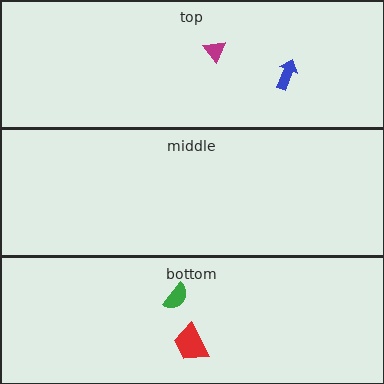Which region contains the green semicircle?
The bottom region.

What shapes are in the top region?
The magenta triangle, the blue arrow.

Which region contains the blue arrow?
The top region.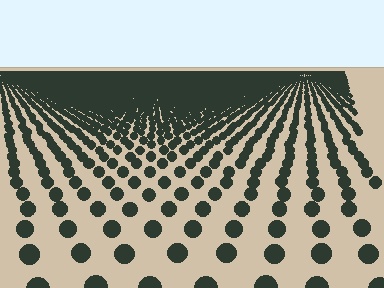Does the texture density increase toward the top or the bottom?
Density increases toward the top.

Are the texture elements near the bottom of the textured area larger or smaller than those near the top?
Larger. Near the bottom, elements are closer to the viewer and appear at a bigger on-screen size.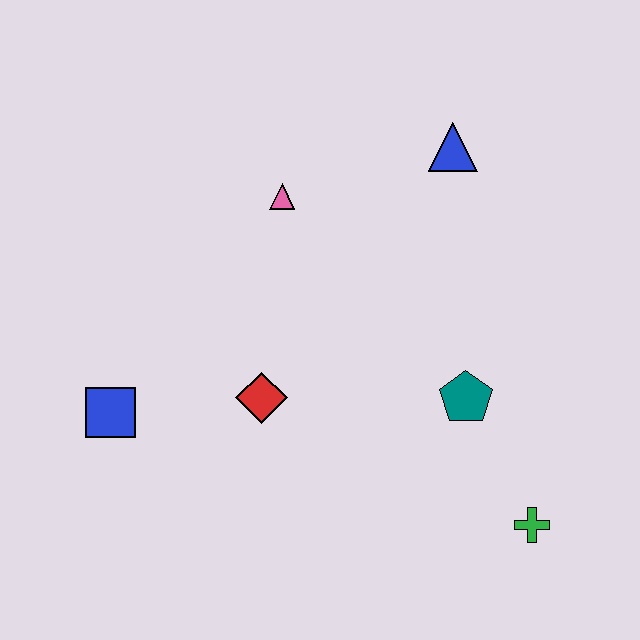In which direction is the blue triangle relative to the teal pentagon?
The blue triangle is above the teal pentagon.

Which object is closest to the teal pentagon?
The green cross is closest to the teal pentagon.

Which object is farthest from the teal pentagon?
The blue square is farthest from the teal pentagon.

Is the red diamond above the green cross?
Yes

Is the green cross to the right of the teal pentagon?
Yes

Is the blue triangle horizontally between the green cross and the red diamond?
Yes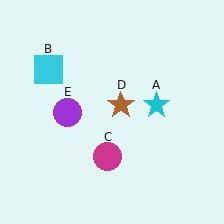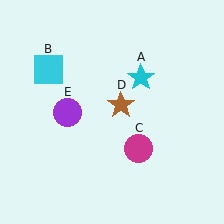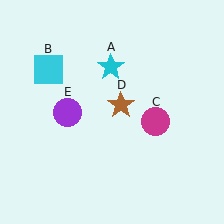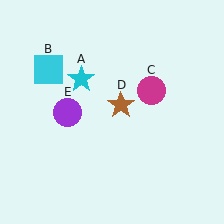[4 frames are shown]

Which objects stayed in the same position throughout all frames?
Cyan square (object B) and brown star (object D) and purple circle (object E) remained stationary.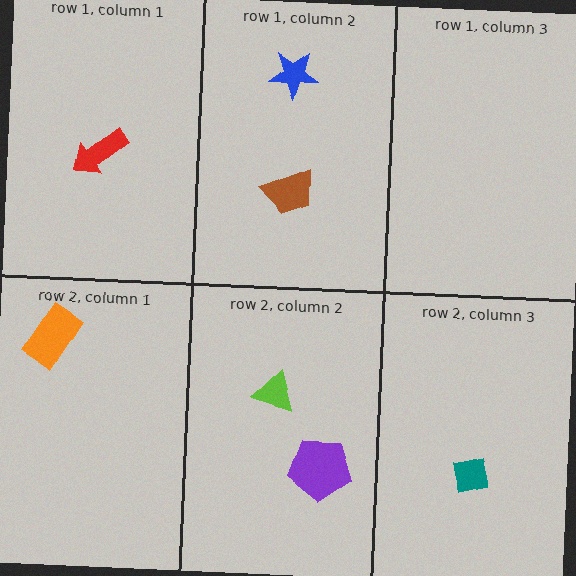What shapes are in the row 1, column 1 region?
The red arrow.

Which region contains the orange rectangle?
The row 2, column 1 region.